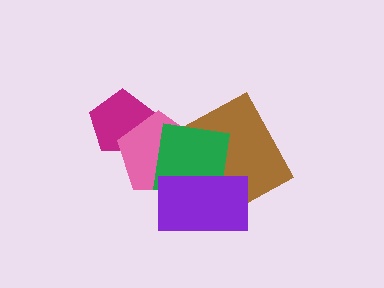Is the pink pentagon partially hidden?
Yes, it is partially covered by another shape.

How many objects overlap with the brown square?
3 objects overlap with the brown square.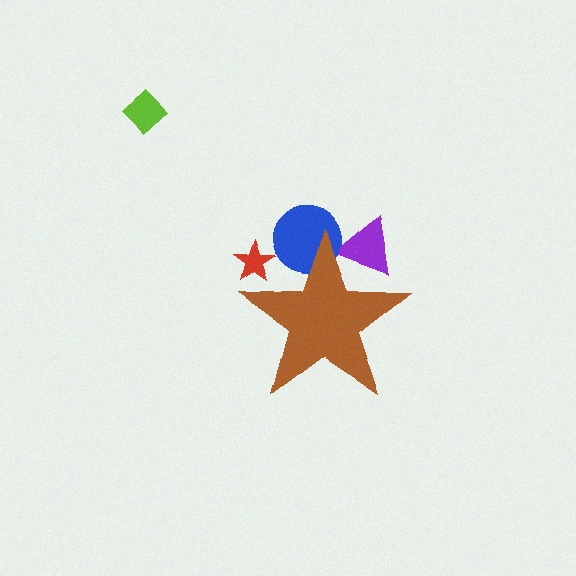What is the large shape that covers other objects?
A brown star.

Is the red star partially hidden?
Yes, the red star is partially hidden behind the brown star.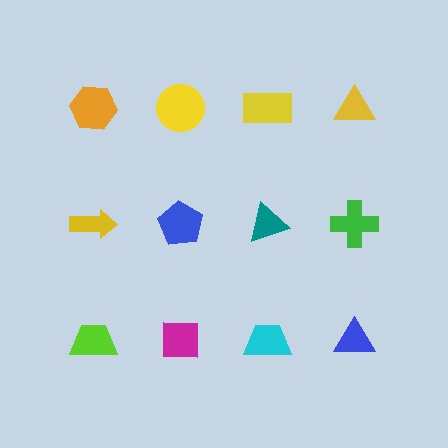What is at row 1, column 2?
A yellow circle.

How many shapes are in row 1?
4 shapes.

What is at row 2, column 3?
A teal triangle.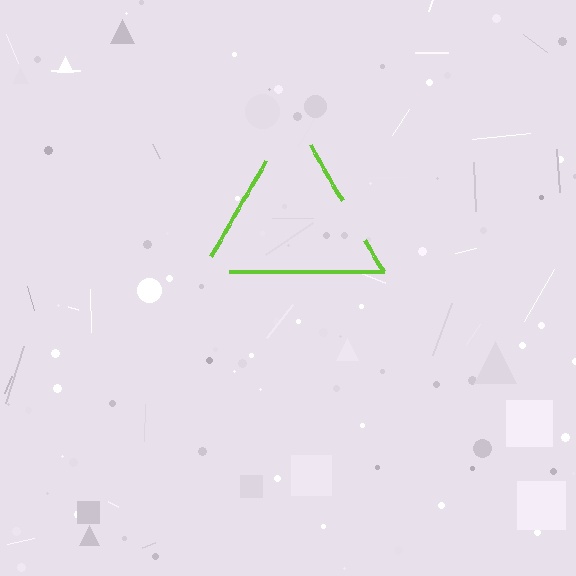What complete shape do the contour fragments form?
The contour fragments form a triangle.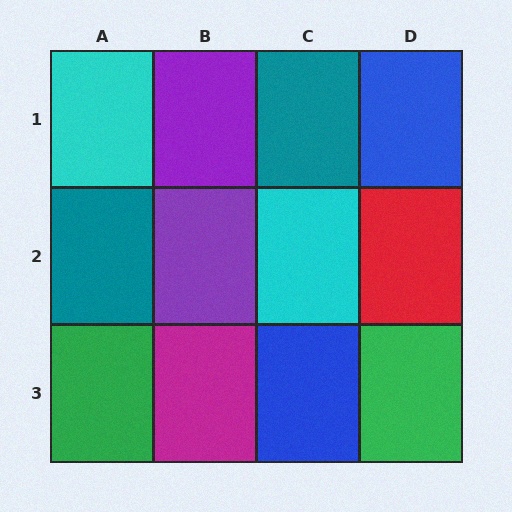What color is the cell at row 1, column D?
Blue.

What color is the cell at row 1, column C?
Teal.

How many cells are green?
2 cells are green.